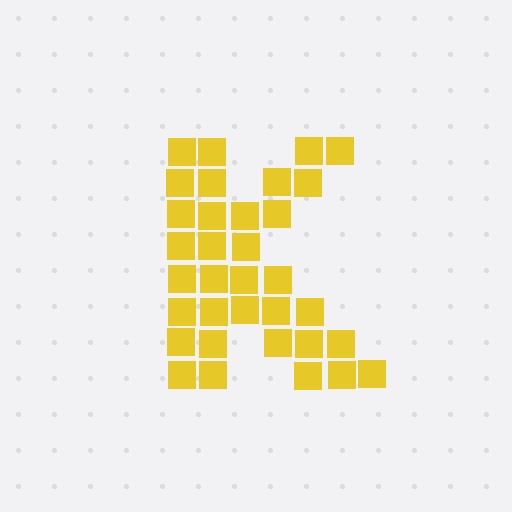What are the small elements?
The small elements are squares.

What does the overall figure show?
The overall figure shows the letter K.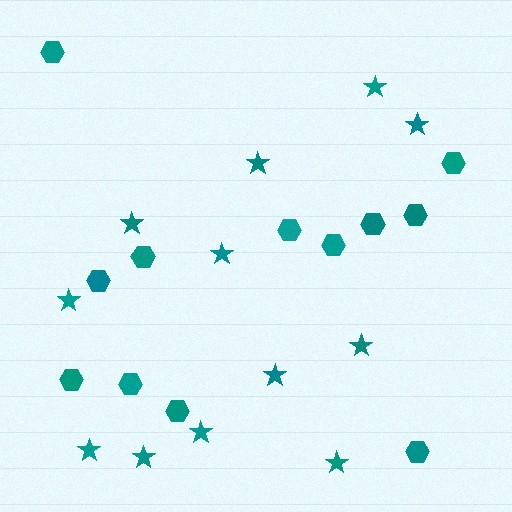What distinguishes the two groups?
There are 2 groups: one group of stars (12) and one group of hexagons (12).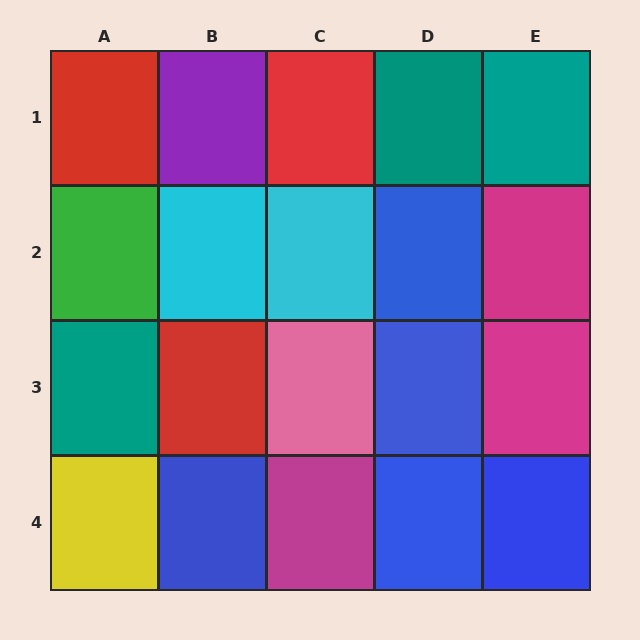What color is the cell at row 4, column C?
Magenta.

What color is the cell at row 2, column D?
Blue.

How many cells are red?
3 cells are red.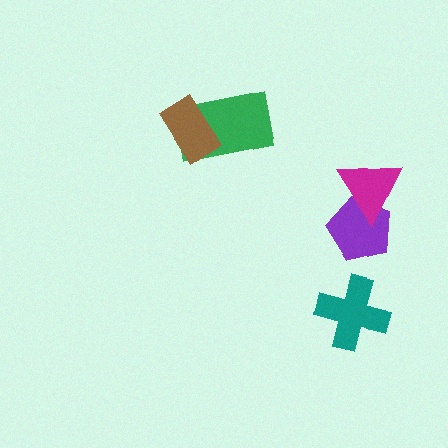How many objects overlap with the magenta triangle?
1 object overlaps with the magenta triangle.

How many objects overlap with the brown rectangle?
1 object overlaps with the brown rectangle.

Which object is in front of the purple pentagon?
The magenta triangle is in front of the purple pentagon.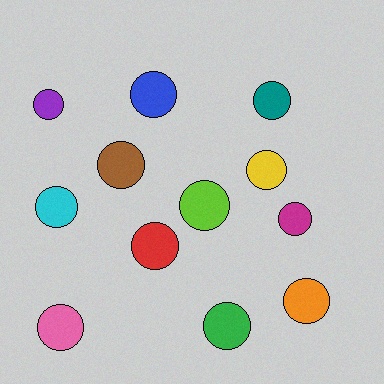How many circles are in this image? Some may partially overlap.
There are 12 circles.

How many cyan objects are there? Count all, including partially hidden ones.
There is 1 cyan object.